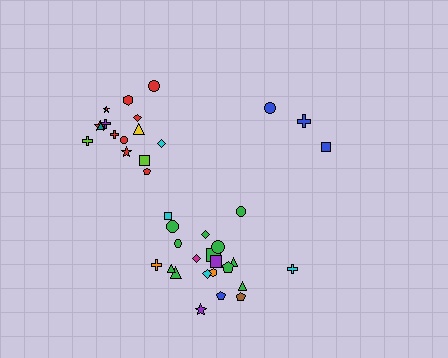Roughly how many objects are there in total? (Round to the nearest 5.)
Roughly 40 objects in total.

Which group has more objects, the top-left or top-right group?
The top-left group.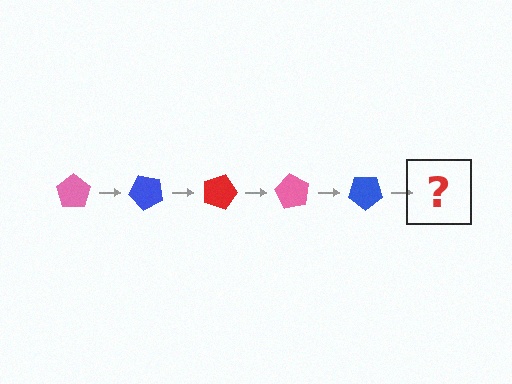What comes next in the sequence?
The next element should be a red pentagon, rotated 225 degrees from the start.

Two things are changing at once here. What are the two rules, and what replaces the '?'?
The two rules are that it rotates 45 degrees each step and the color cycles through pink, blue, and red. The '?' should be a red pentagon, rotated 225 degrees from the start.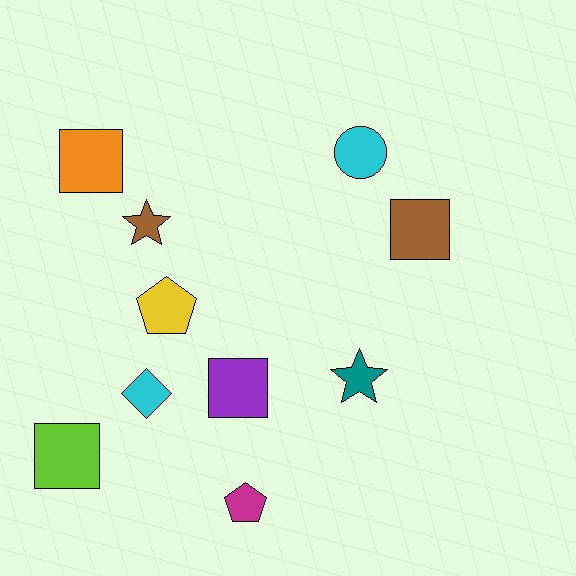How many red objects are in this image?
There are no red objects.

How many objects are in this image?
There are 10 objects.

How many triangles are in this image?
There are no triangles.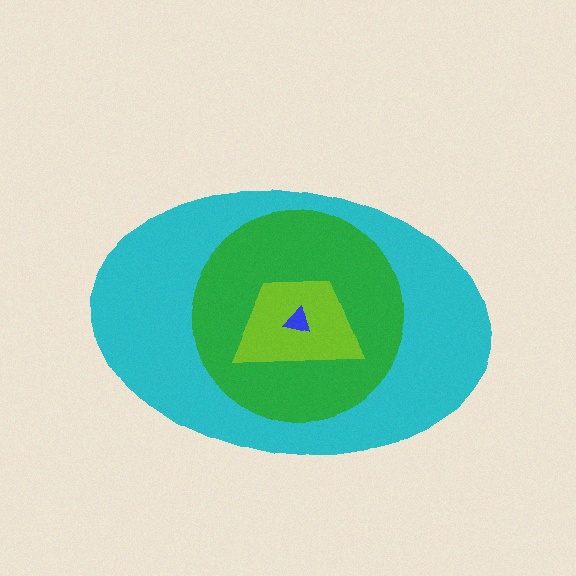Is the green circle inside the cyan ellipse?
Yes.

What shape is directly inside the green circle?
The lime trapezoid.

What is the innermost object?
The blue triangle.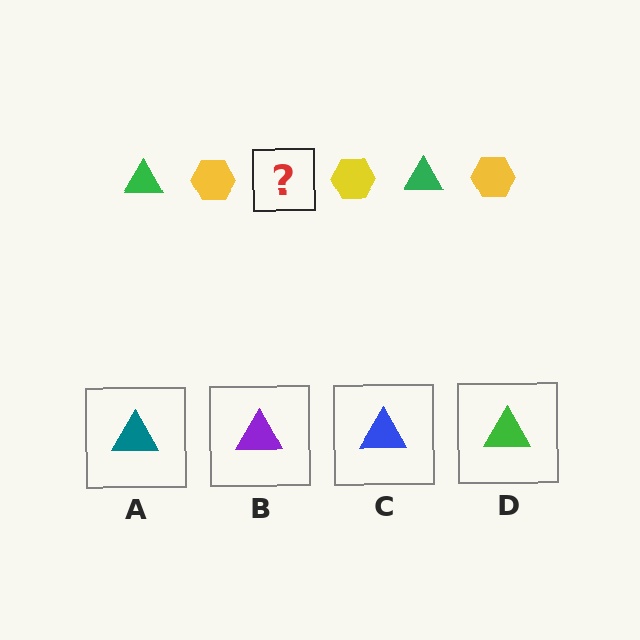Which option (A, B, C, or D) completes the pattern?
D.